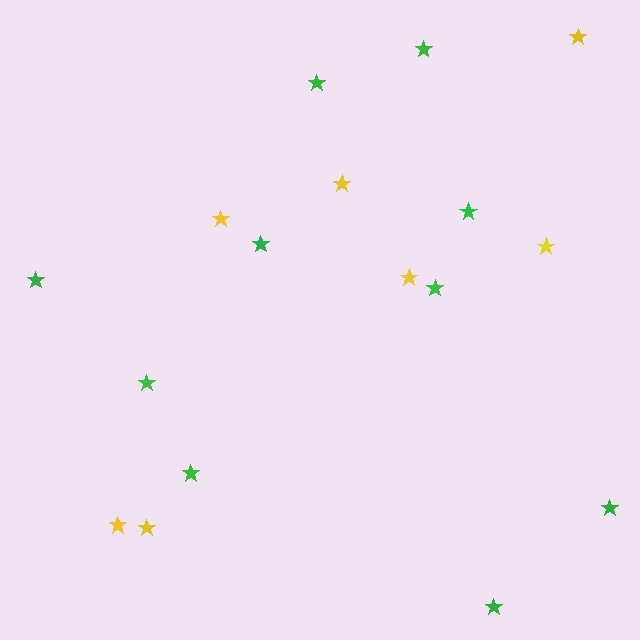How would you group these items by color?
There are 2 groups: one group of green stars (10) and one group of yellow stars (7).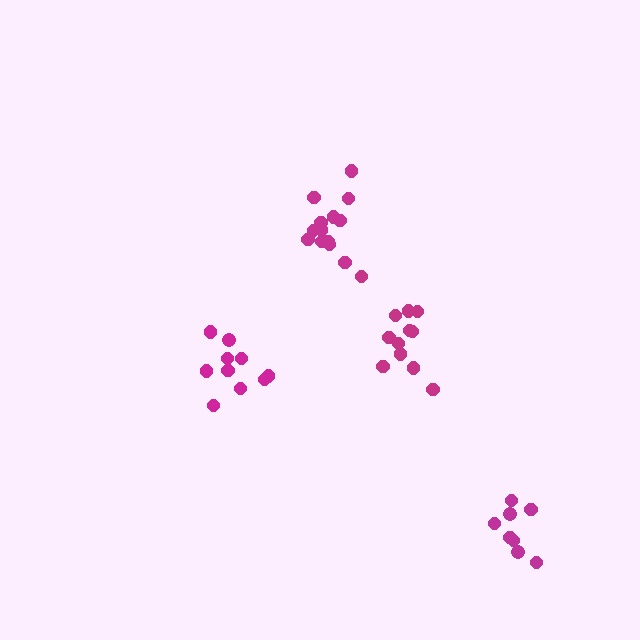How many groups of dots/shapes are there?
There are 4 groups.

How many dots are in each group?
Group 1: 8 dots, Group 2: 13 dots, Group 3: 12 dots, Group 4: 10 dots (43 total).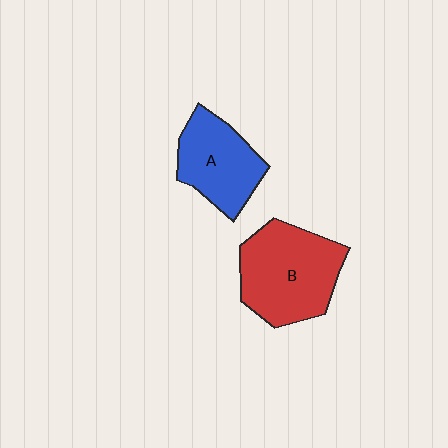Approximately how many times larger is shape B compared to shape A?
Approximately 1.4 times.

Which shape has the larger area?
Shape B (red).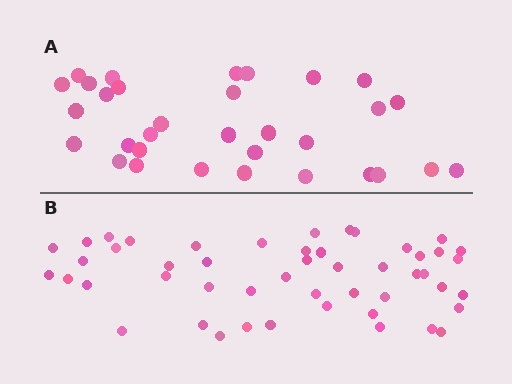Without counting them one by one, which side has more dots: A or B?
Region B (the bottom region) has more dots.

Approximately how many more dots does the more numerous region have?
Region B has approximately 15 more dots than region A.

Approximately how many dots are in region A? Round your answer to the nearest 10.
About 30 dots. (The exact count is 32, which rounds to 30.)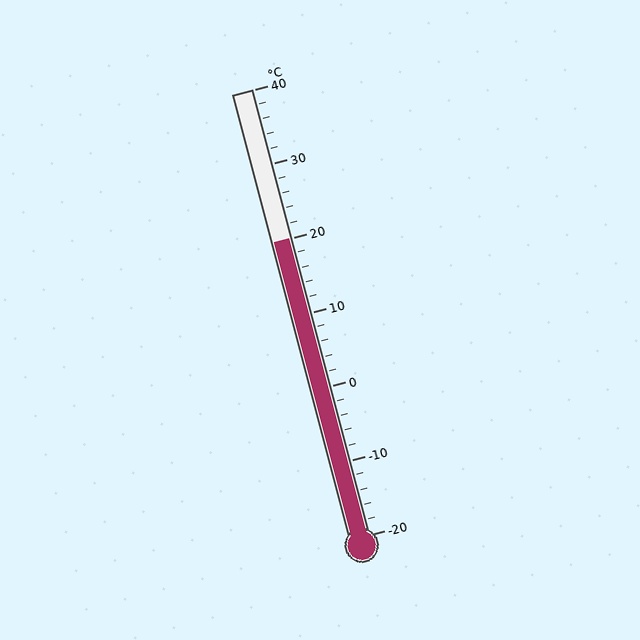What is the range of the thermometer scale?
The thermometer scale ranges from -20°C to 40°C.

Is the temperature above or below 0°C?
The temperature is above 0°C.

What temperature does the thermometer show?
The thermometer shows approximately 20°C.